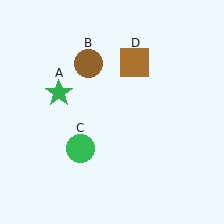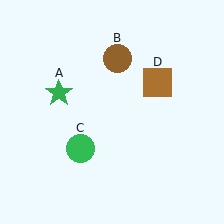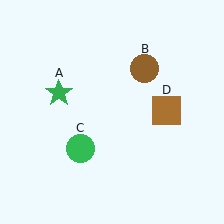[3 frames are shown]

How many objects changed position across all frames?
2 objects changed position: brown circle (object B), brown square (object D).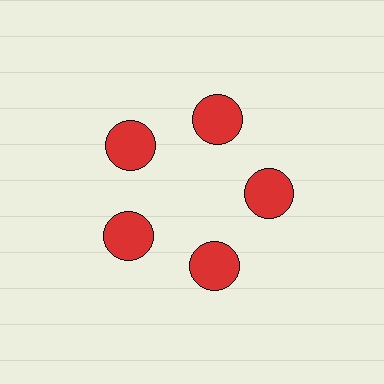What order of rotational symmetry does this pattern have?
This pattern has 5-fold rotational symmetry.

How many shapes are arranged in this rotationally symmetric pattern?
There are 5 shapes, arranged in 5 groups of 1.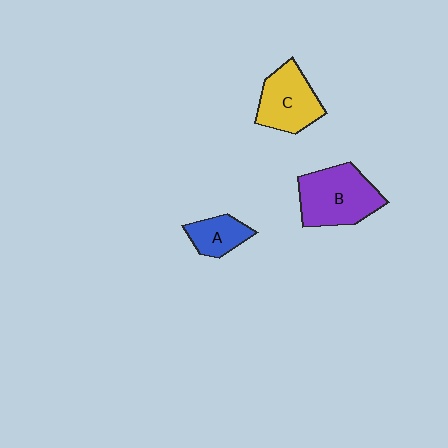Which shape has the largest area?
Shape B (purple).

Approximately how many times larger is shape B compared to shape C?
Approximately 1.2 times.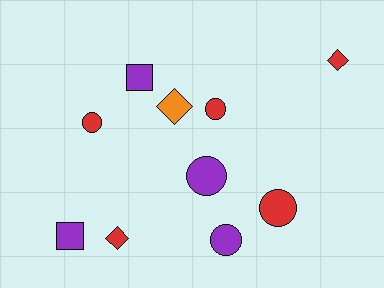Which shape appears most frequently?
Circle, with 5 objects.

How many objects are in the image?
There are 10 objects.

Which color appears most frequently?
Red, with 5 objects.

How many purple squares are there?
There are 2 purple squares.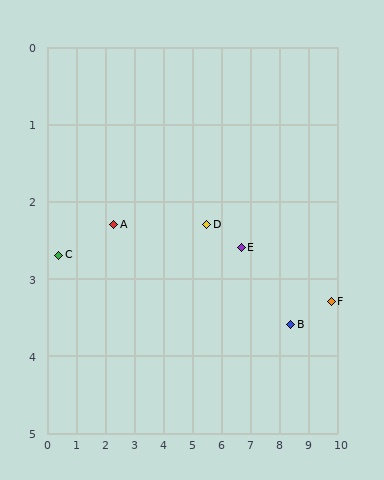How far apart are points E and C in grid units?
Points E and C are about 6.3 grid units apart.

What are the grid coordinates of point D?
Point D is at approximately (5.5, 2.3).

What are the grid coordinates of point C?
Point C is at approximately (0.4, 2.7).